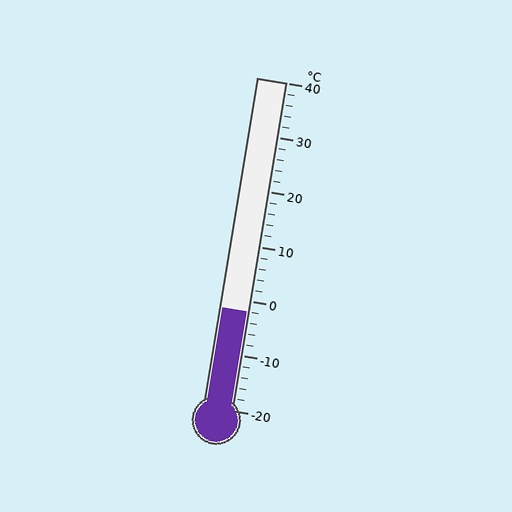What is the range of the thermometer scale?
The thermometer scale ranges from -20°C to 40°C.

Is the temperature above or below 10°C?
The temperature is below 10°C.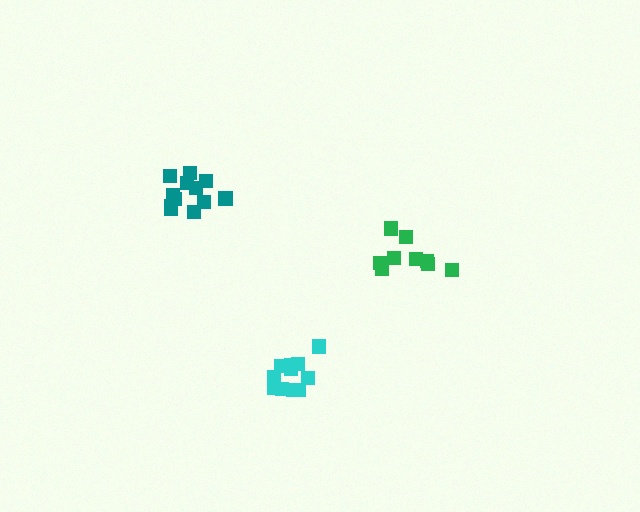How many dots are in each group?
Group 1: 9 dots, Group 2: 12 dots, Group 3: 11 dots (32 total).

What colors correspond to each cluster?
The clusters are colored: green, teal, cyan.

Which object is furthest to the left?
The teal cluster is leftmost.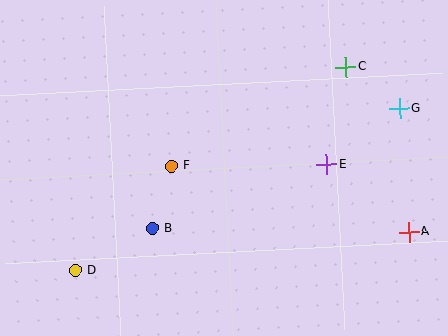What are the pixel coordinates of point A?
Point A is at (409, 232).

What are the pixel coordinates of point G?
Point G is at (399, 109).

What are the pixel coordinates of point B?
Point B is at (152, 229).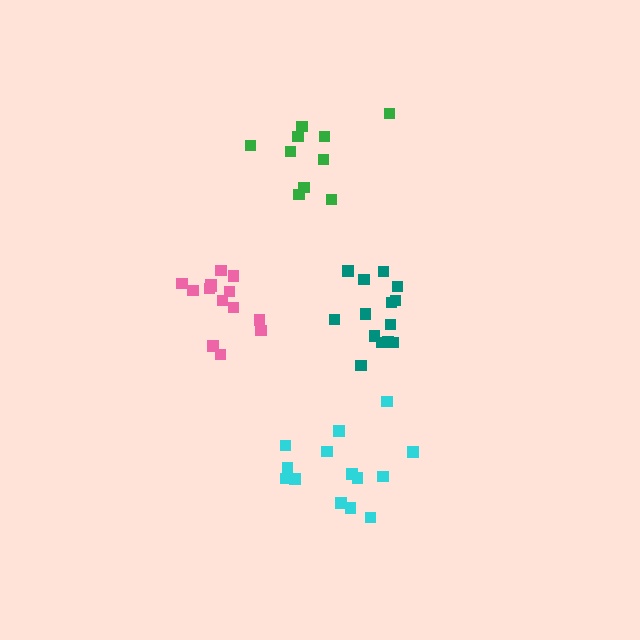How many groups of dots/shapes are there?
There are 4 groups.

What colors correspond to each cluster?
The clusters are colored: pink, cyan, green, teal.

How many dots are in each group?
Group 1: 14 dots, Group 2: 14 dots, Group 3: 10 dots, Group 4: 15 dots (53 total).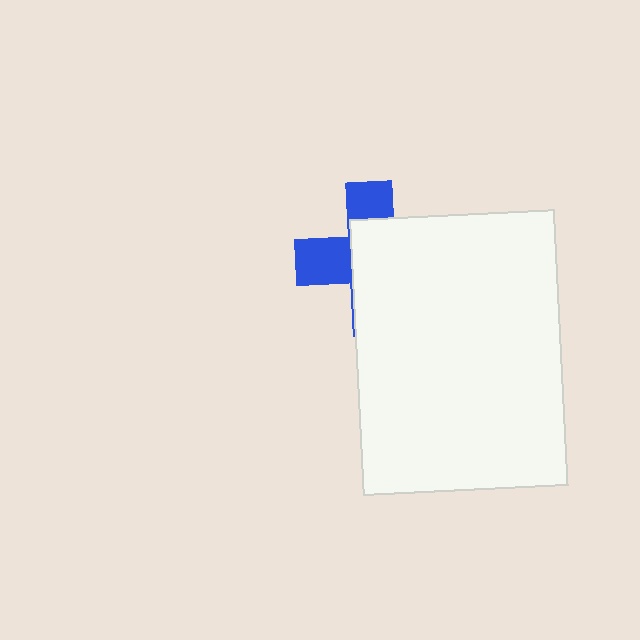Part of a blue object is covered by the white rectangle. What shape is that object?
It is a cross.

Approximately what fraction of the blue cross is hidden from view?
Roughly 63% of the blue cross is hidden behind the white rectangle.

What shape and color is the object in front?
The object in front is a white rectangle.